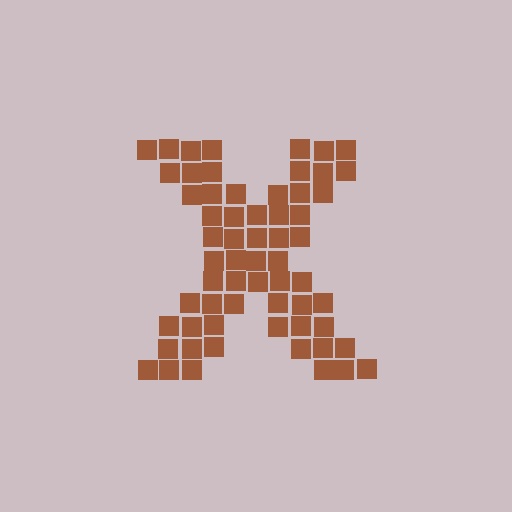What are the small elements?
The small elements are squares.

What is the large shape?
The large shape is the letter X.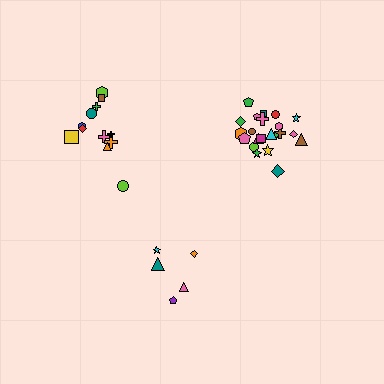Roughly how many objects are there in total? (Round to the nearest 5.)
Roughly 40 objects in total.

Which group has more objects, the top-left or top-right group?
The top-right group.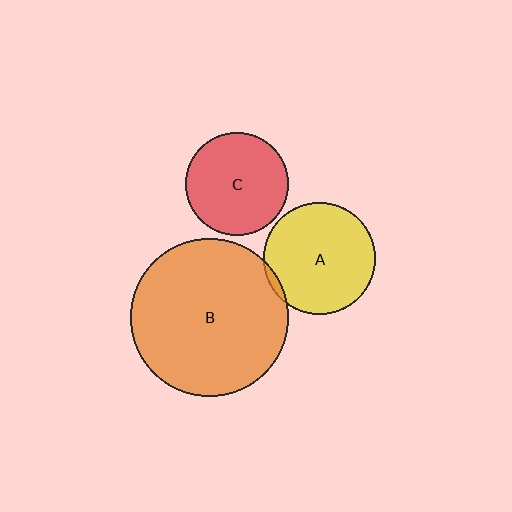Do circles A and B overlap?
Yes.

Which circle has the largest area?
Circle B (orange).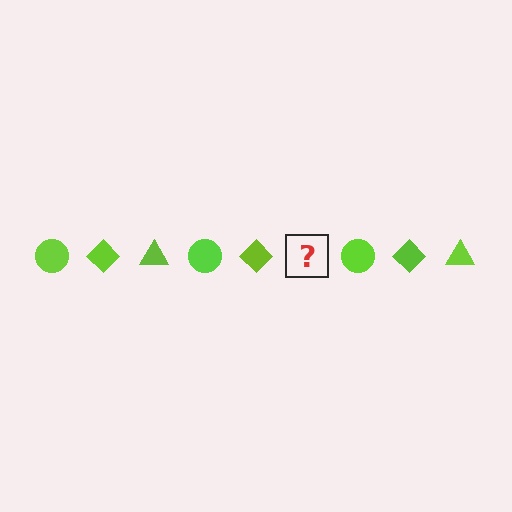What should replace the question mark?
The question mark should be replaced with a lime triangle.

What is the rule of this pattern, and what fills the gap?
The rule is that the pattern cycles through circle, diamond, triangle shapes in lime. The gap should be filled with a lime triangle.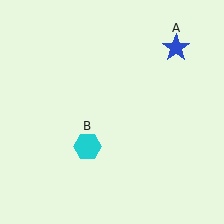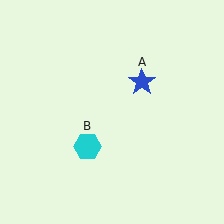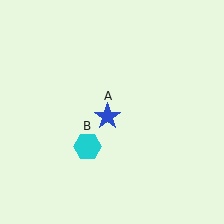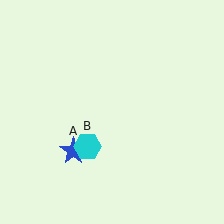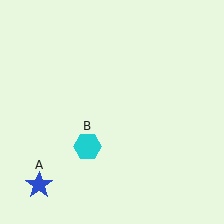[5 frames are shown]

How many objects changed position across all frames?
1 object changed position: blue star (object A).